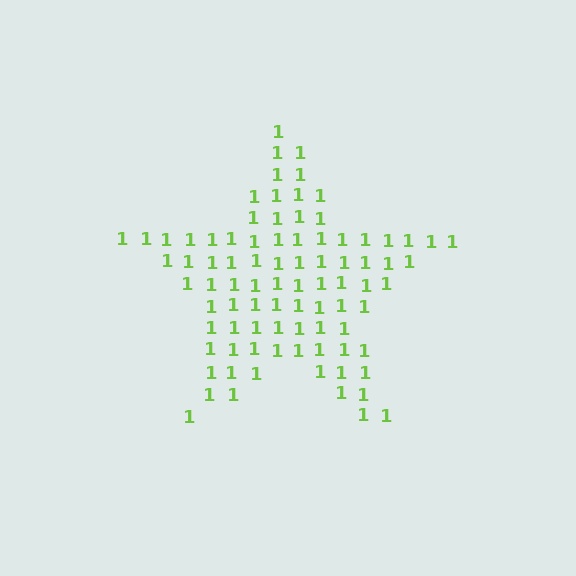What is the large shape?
The large shape is a star.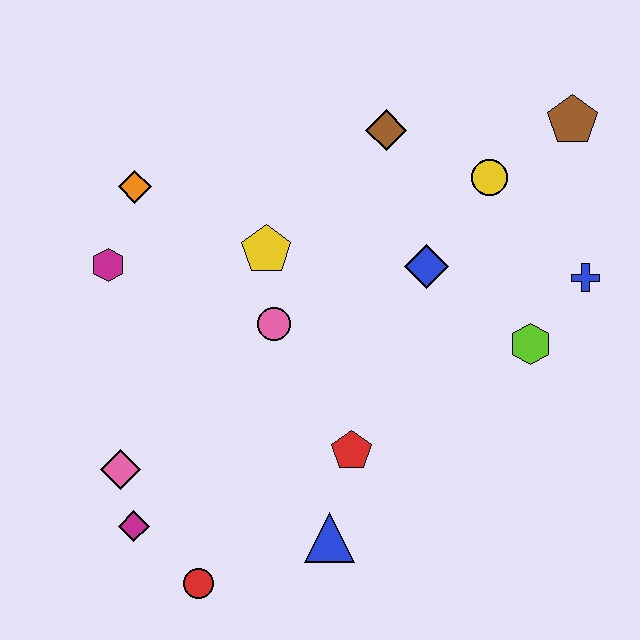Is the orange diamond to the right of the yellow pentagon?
No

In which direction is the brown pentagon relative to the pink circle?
The brown pentagon is to the right of the pink circle.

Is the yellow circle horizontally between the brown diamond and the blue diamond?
No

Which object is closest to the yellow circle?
The brown pentagon is closest to the yellow circle.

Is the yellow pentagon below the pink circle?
No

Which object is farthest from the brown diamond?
The red circle is farthest from the brown diamond.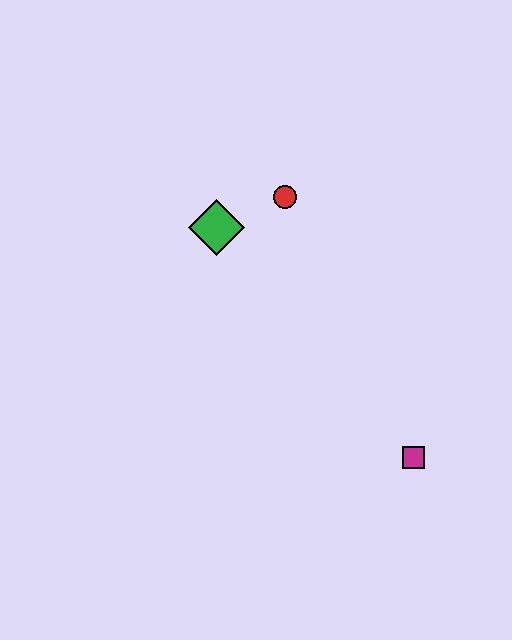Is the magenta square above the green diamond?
No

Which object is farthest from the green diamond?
The magenta square is farthest from the green diamond.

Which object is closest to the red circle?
The green diamond is closest to the red circle.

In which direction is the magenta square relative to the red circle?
The magenta square is below the red circle.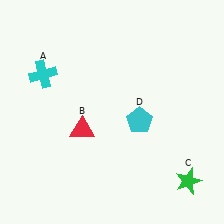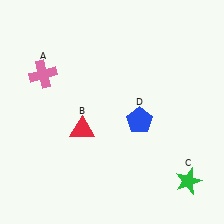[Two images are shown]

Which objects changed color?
A changed from cyan to pink. D changed from cyan to blue.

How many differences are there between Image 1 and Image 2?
There are 2 differences between the two images.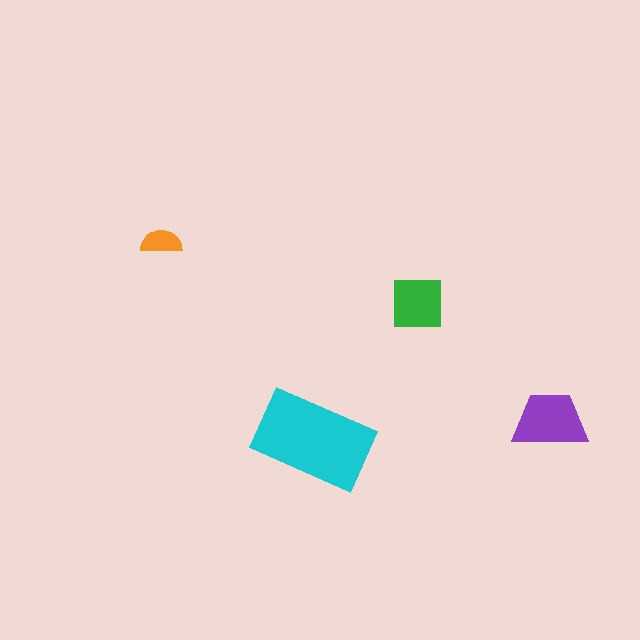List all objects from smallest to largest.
The orange semicircle, the green square, the purple trapezoid, the cyan rectangle.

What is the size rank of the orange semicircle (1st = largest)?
4th.